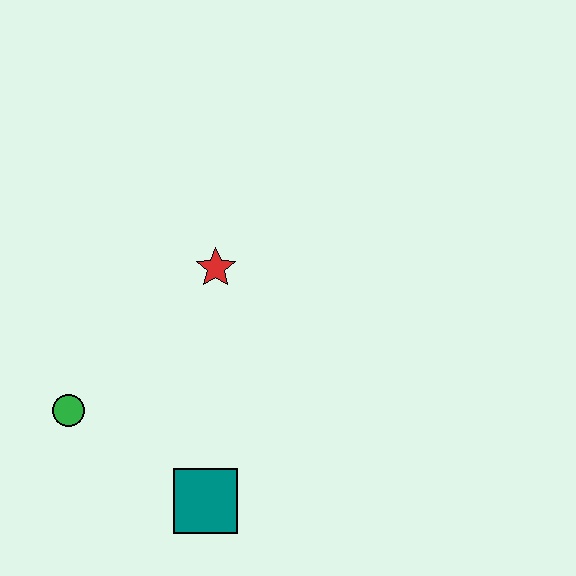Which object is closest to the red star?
The green circle is closest to the red star.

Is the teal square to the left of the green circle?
No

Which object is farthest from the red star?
The teal square is farthest from the red star.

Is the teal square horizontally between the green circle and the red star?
Yes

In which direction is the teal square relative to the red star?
The teal square is below the red star.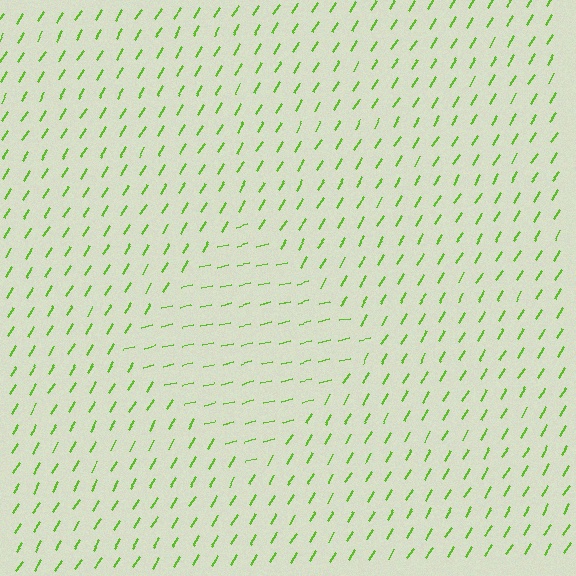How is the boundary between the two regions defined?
The boundary is defined purely by a change in line orientation (approximately 45 degrees difference). All lines are the same color and thickness.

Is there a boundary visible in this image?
Yes, there is a texture boundary formed by a change in line orientation.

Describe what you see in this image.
The image is filled with small lime line segments. A diamond region in the image has lines oriented differently from the surrounding lines, creating a visible texture boundary.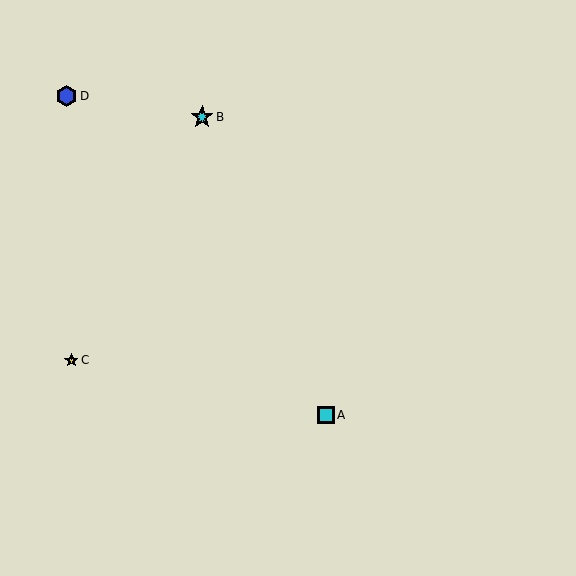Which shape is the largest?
The cyan star (labeled B) is the largest.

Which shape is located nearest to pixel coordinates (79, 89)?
The blue hexagon (labeled D) at (67, 96) is nearest to that location.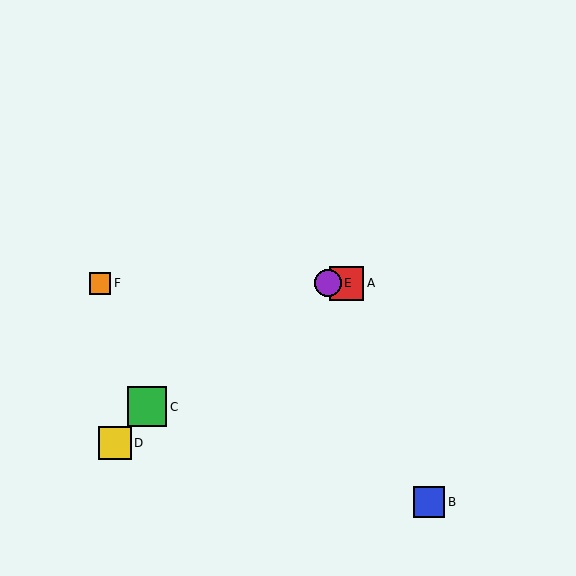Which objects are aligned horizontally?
Objects A, E, F are aligned horizontally.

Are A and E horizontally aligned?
Yes, both are at y≈283.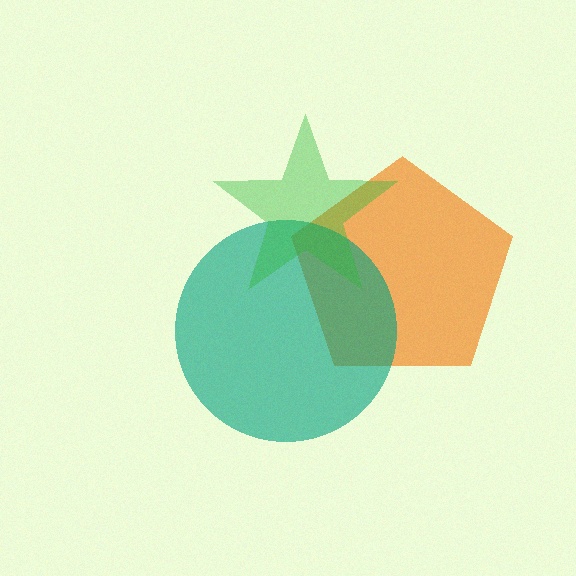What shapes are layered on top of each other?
The layered shapes are: an orange pentagon, a teal circle, a green star.